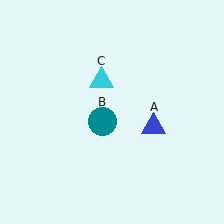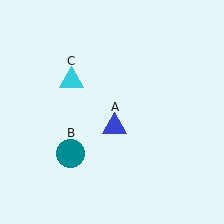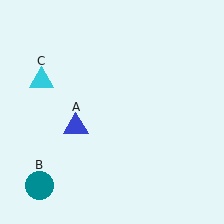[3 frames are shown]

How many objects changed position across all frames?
3 objects changed position: blue triangle (object A), teal circle (object B), cyan triangle (object C).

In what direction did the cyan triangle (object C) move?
The cyan triangle (object C) moved left.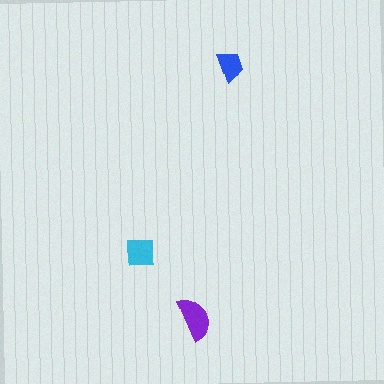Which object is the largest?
The purple semicircle.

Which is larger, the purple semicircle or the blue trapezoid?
The purple semicircle.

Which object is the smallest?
The blue trapezoid.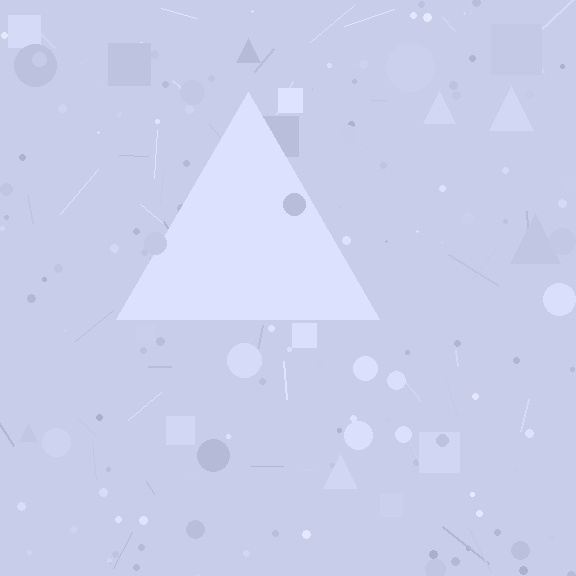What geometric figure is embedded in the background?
A triangle is embedded in the background.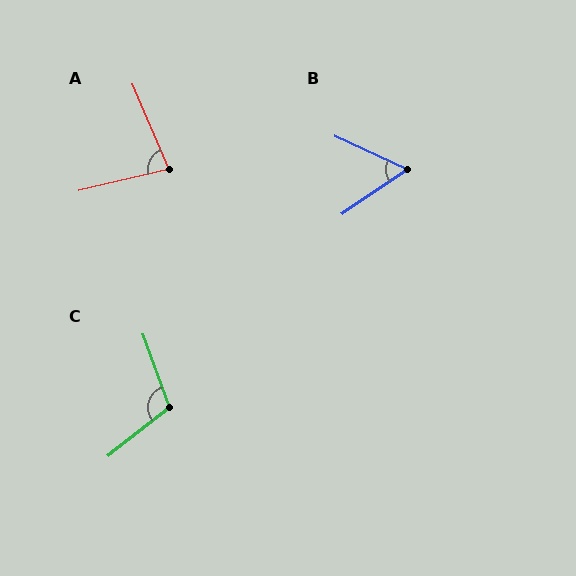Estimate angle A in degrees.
Approximately 80 degrees.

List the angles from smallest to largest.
B (59°), A (80°), C (108°).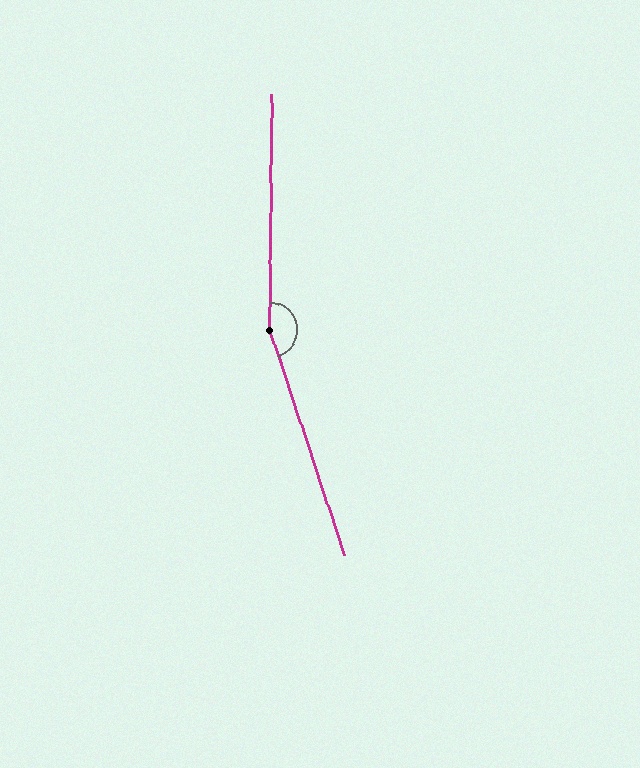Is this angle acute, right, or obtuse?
It is obtuse.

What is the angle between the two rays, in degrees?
Approximately 161 degrees.